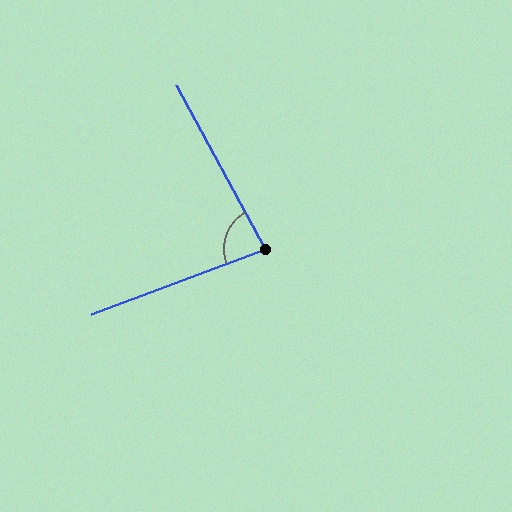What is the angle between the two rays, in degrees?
Approximately 82 degrees.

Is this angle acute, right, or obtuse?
It is acute.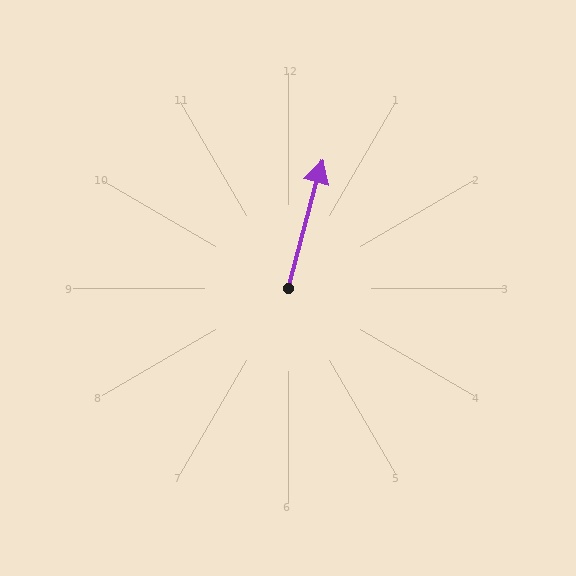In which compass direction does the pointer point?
North.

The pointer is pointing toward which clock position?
Roughly 12 o'clock.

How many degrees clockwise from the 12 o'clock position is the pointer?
Approximately 15 degrees.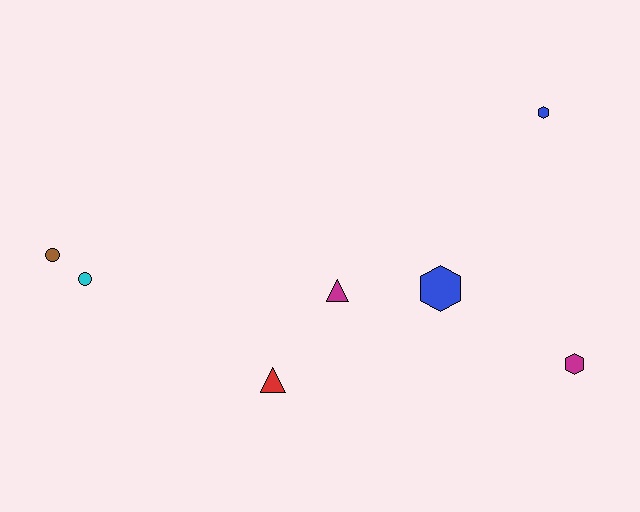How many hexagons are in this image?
There are 3 hexagons.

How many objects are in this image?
There are 7 objects.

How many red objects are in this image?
There is 1 red object.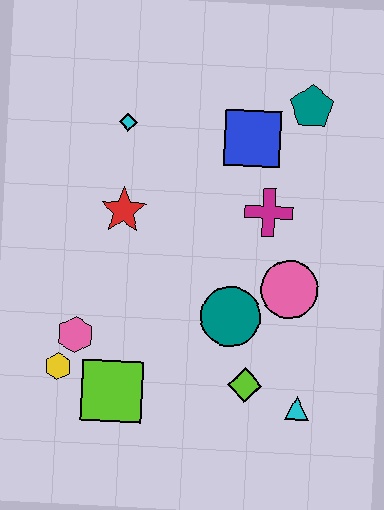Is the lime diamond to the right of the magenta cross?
No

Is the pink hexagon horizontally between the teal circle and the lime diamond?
No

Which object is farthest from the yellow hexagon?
The teal pentagon is farthest from the yellow hexagon.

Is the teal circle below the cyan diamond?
Yes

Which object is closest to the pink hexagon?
The yellow hexagon is closest to the pink hexagon.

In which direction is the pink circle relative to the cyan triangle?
The pink circle is above the cyan triangle.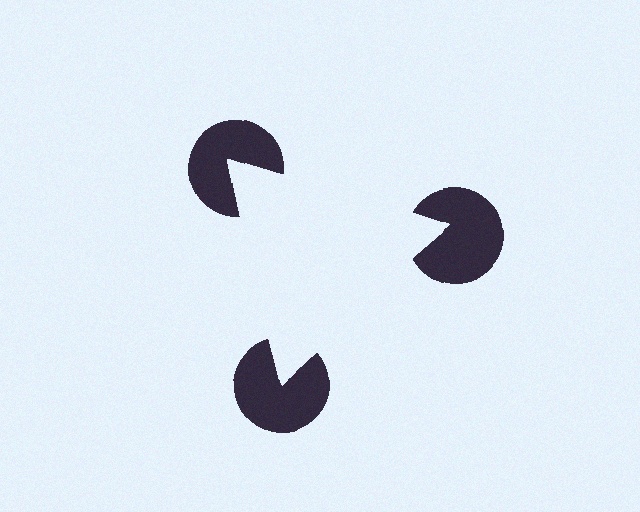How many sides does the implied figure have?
3 sides.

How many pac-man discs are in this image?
There are 3 — one at each vertex of the illusory triangle.